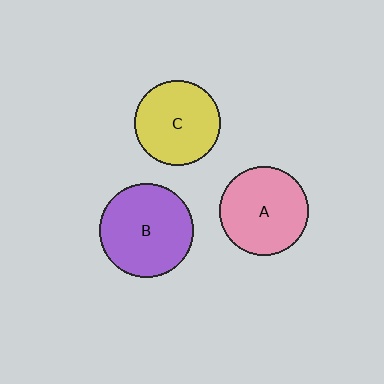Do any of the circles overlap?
No, none of the circles overlap.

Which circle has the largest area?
Circle B (purple).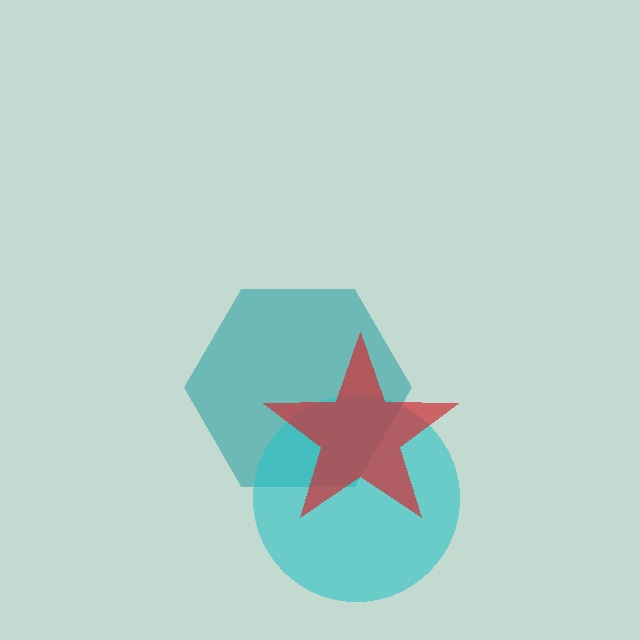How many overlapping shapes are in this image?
There are 3 overlapping shapes in the image.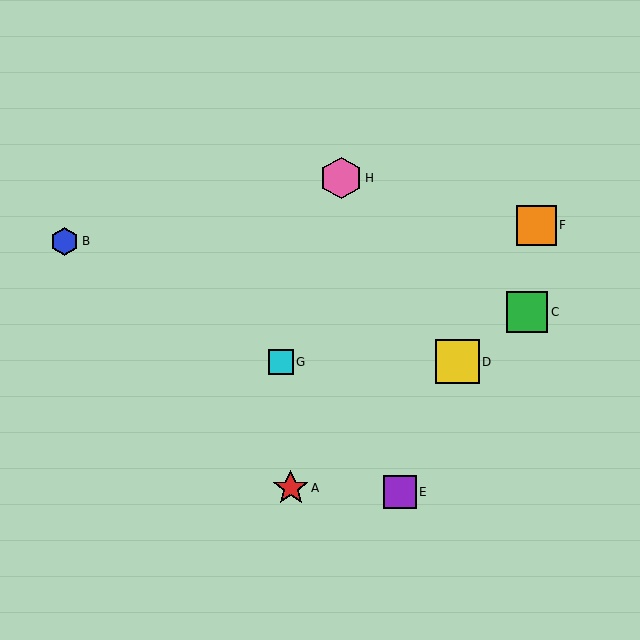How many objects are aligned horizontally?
2 objects (D, G) are aligned horizontally.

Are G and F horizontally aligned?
No, G is at y≈362 and F is at y≈225.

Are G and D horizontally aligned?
Yes, both are at y≈362.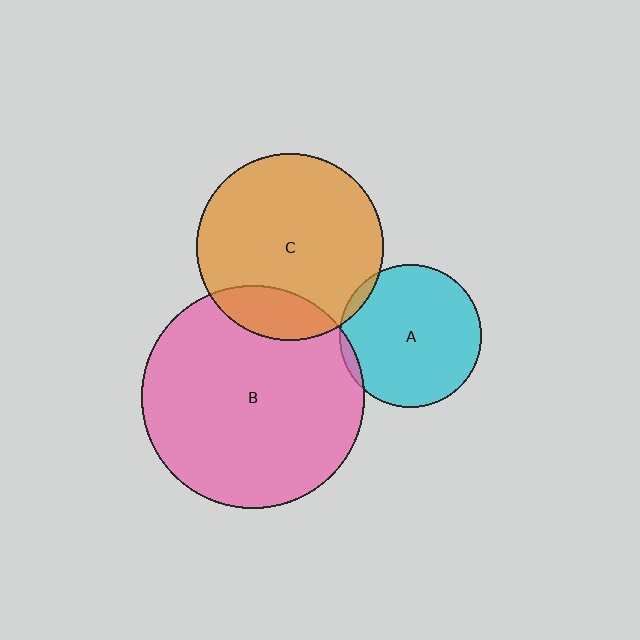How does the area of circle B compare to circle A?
Approximately 2.4 times.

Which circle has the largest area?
Circle B (pink).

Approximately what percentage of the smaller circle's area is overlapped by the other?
Approximately 15%.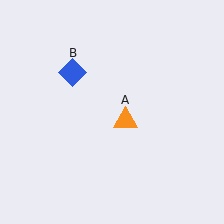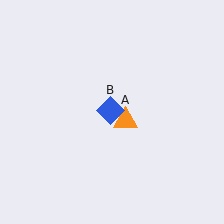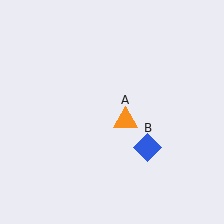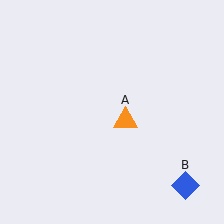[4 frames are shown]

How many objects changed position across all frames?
1 object changed position: blue diamond (object B).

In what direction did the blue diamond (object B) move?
The blue diamond (object B) moved down and to the right.